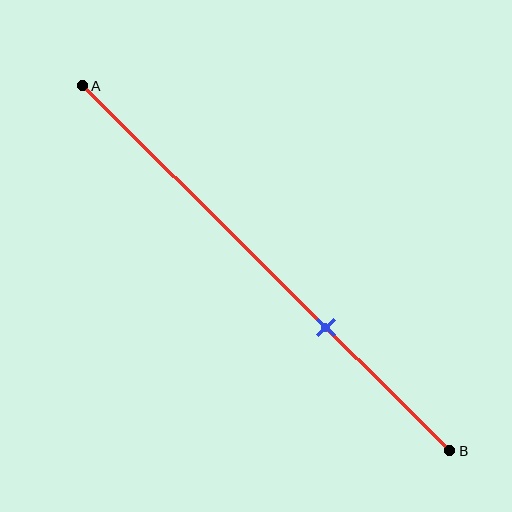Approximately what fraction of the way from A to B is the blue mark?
The blue mark is approximately 65% of the way from A to B.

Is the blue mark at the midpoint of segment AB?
No, the mark is at about 65% from A, not at the 50% midpoint.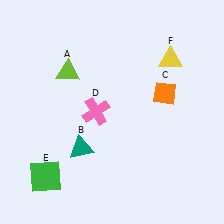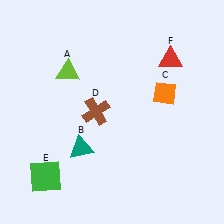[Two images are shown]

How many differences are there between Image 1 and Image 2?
There are 2 differences between the two images.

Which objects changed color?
D changed from pink to brown. F changed from yellow to red.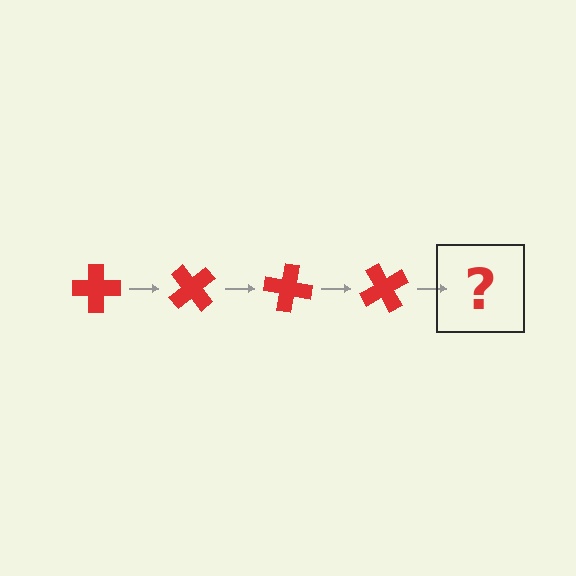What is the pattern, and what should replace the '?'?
The pattern is that the cross rotates 50 degrees each step. The '?' should be a red cross rotated 200 degrees.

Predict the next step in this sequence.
The next step is a red cross rotated 200 degrees.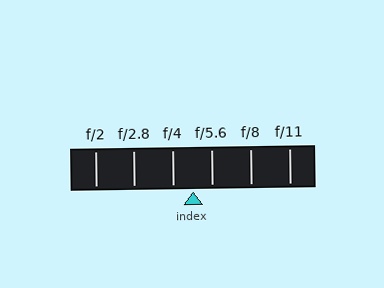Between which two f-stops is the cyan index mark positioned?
The index mark is between f/4 and f/5.6.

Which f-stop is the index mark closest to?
The index mark is closest to f/5.6.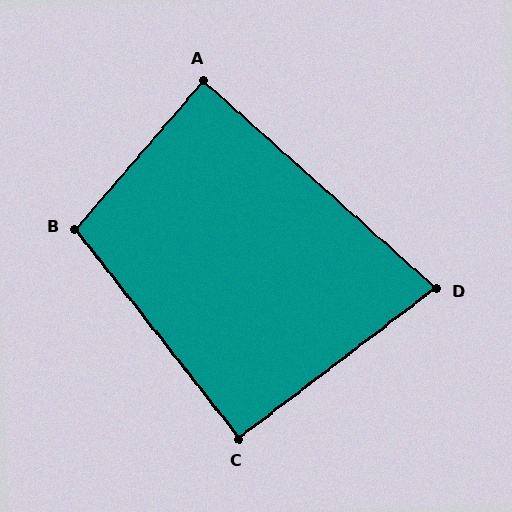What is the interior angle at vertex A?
Approximately 89 degrees (approximately right).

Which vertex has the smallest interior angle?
D, at approximately 79 degrees.